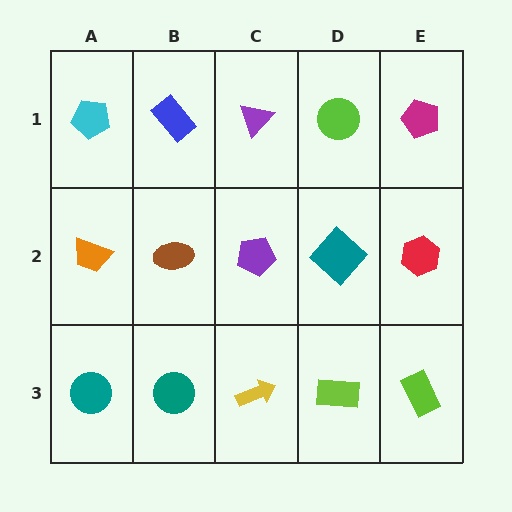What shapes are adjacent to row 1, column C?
A purple pentagon (row 2, column C), a blue rectangle (row 1, column B), a lime circle (row 1, column D).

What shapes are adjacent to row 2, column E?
A magenta pentagon (row 1, column E), a lime rectangle (row 3, column E), a teal diamond (row 2, column D).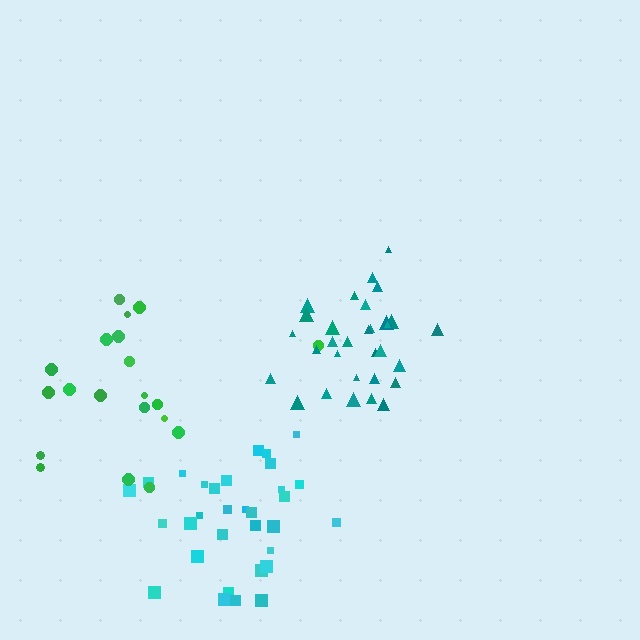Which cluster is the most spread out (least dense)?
Green.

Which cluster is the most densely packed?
Teal.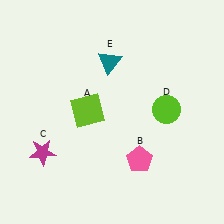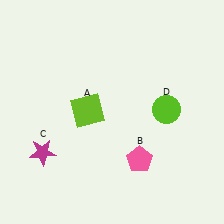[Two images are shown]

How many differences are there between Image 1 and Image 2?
There is 1 difference between the two images.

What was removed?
The teal triangle (E) was removed in Image 2.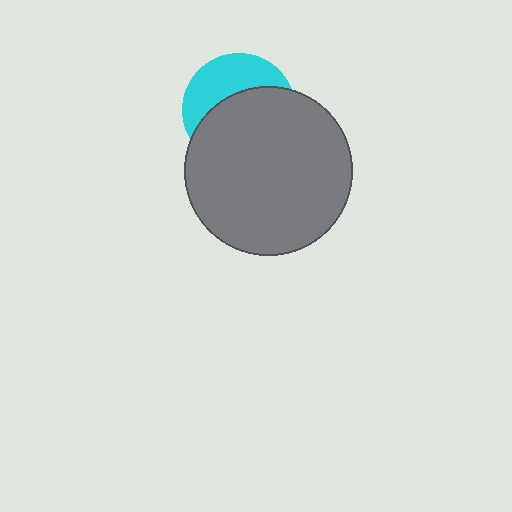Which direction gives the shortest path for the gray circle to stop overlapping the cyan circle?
Moving down gives the shortest separation.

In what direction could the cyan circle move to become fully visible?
The cyan circle could move up. That would shift it out from behind the gray circle entirely.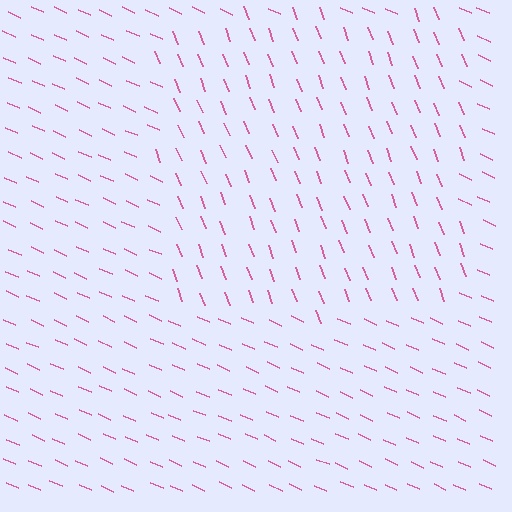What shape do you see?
I see a rectangle.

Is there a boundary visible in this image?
Yes, there is a texture boundary formed by a change in line orientation.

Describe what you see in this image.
The image is filled with small pink line segments. A rectangle region in the image has lines oriented differently from the surrounding lines, creating a visible texture boundary.